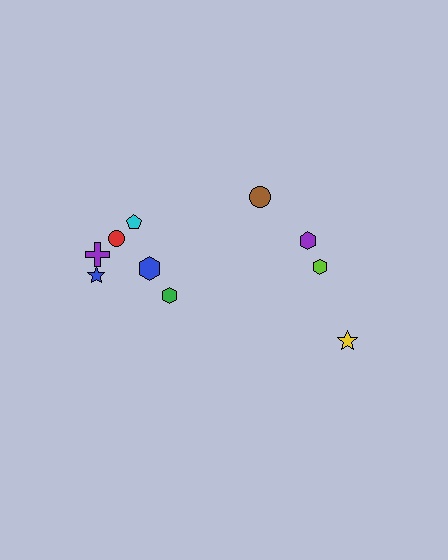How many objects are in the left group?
There are 6 objects.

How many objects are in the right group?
There are 4 objects.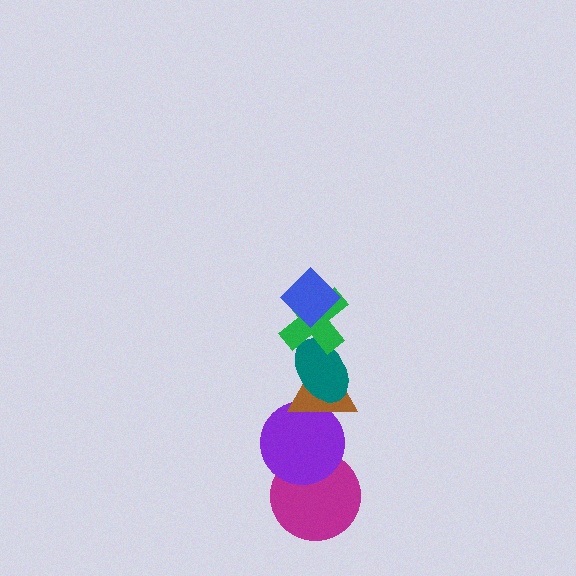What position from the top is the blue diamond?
The blue diamond is 1st from the top.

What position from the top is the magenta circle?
The magenta circle is 6th from the top.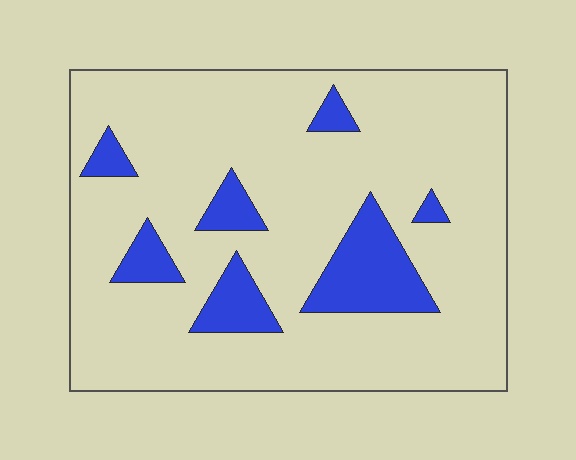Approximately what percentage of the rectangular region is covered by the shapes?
Approximately 15%.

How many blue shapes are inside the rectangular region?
7.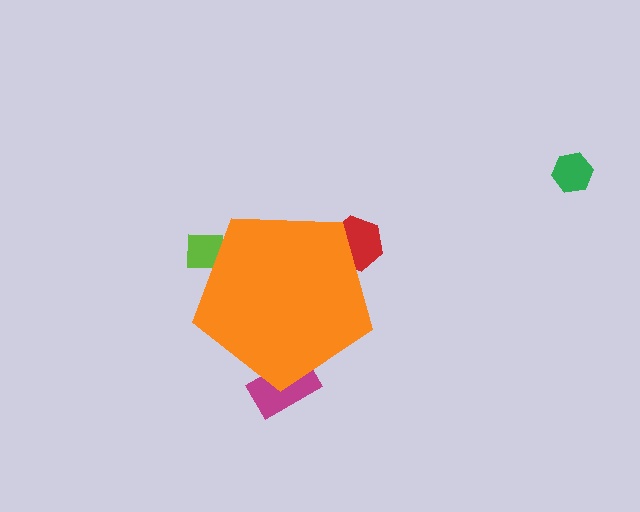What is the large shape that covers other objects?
An orange pentagon.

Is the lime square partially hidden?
Yes, the lime square is partially hidden behind the orange pentagon.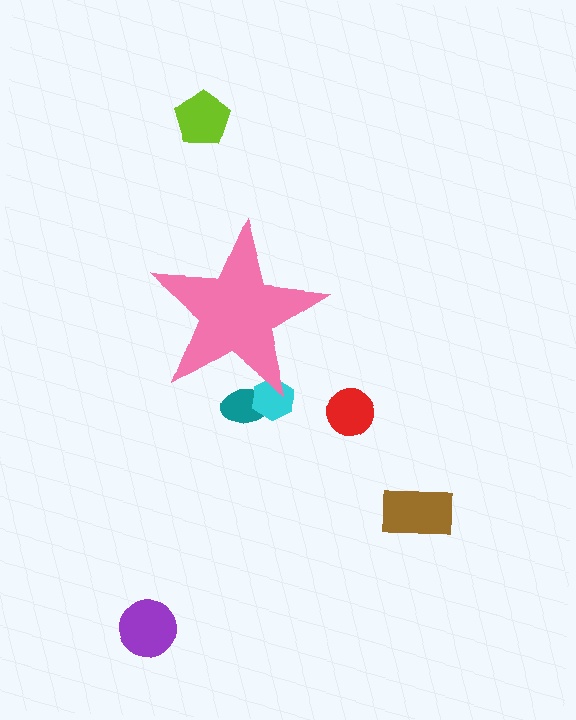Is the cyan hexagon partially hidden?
Yes, the cyan hexagon is partially hidden behind the pink star.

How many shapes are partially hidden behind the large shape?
2 shapes are partially hidden.